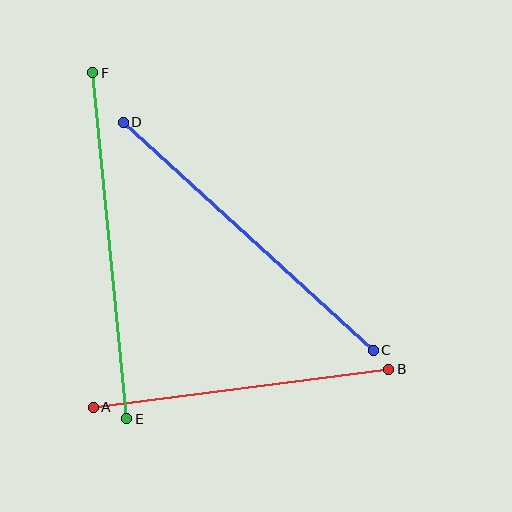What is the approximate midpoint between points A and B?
The midpoint is at approximately (241, 388) pixels.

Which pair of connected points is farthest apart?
Points E and F are farthest apart.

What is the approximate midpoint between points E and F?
The midpoint is at approximately (110, 246) pixels.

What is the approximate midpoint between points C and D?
The midpoint is at approximately (248, 236) pixels.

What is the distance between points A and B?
The distance is approximately 298 pixels.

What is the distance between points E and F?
The distance is approximately 348 pixels.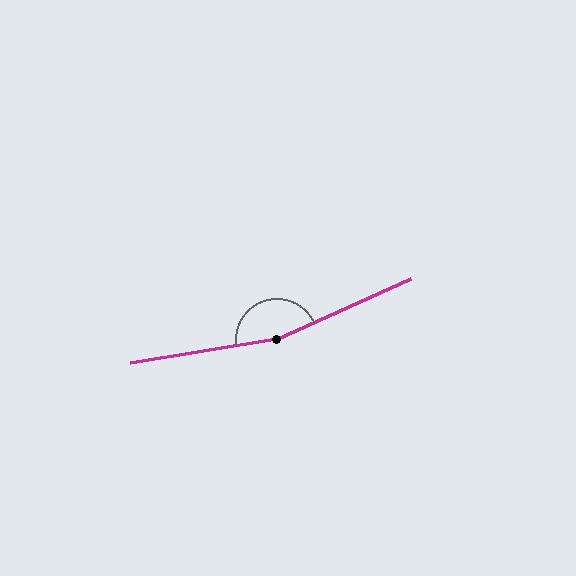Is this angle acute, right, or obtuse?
It is obtuse.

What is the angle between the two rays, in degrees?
Approximately 165 degrees.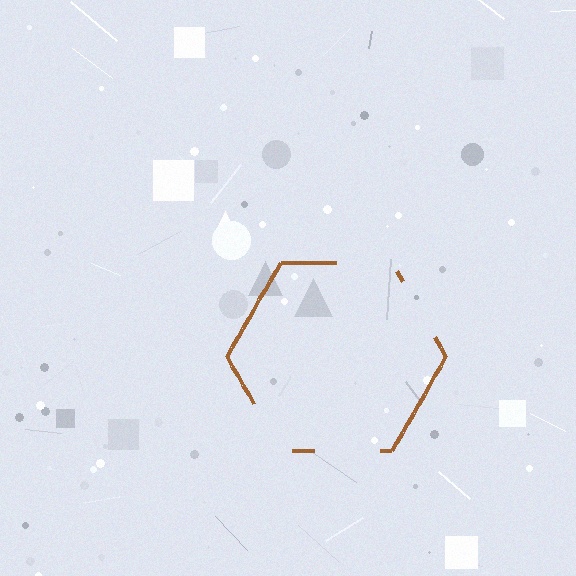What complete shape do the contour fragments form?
The contour fragments form a hexagon.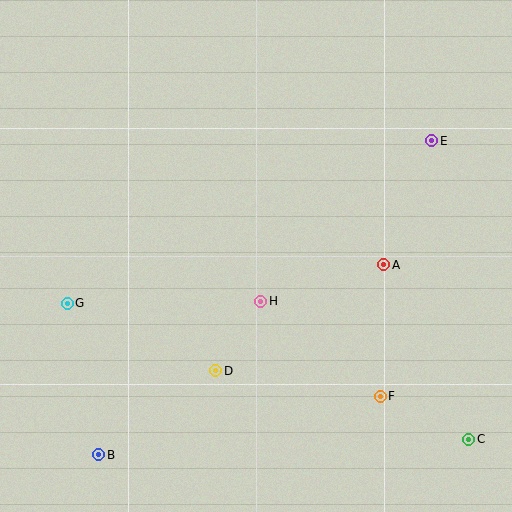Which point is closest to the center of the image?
Point H at (261, 301) is closest to the center.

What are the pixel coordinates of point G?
Point G is at (67, 303).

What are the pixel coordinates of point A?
Point A is at (384, 265).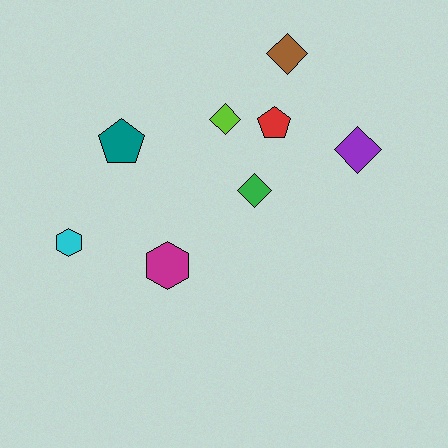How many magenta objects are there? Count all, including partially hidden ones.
There is 1 magenta object.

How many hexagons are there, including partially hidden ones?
There are 2 hexagons.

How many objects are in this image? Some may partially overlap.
There are 8 objects.